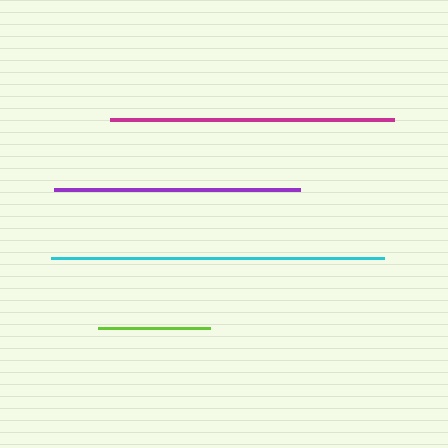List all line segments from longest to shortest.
From longest to shortest: cyan, magenta, purple, lime.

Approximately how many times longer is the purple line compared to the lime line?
The purple line is approximately 2.2 times the length of the lime line.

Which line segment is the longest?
The cyan line is the longest at approximately 333 pixels.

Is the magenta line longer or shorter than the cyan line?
The cyan line is longer than the magenta line.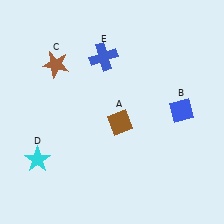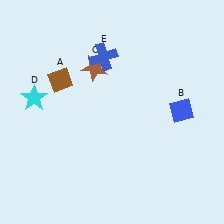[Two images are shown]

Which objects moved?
The objects that moved are: the brown diamond (A), the brown star (C), the cyan star (D).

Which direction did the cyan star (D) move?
The cyan star (D) moved up.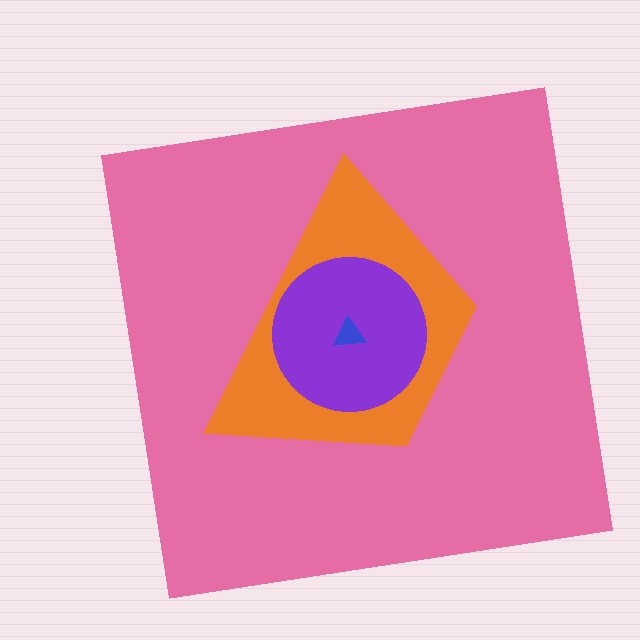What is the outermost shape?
The pink square.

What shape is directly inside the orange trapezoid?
The purple circle.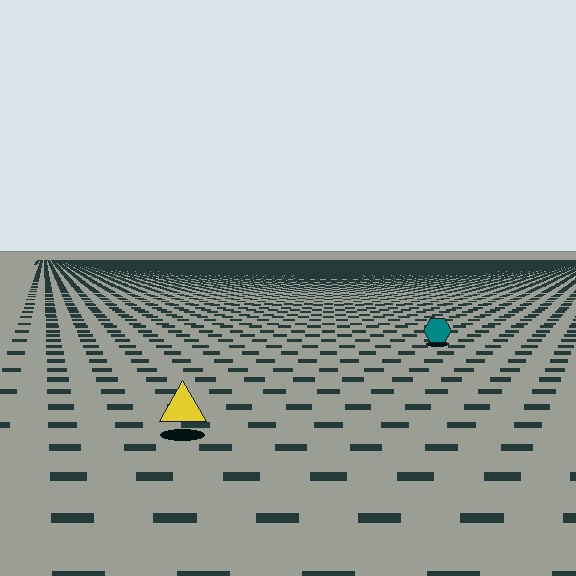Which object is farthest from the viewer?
The teal hexagon is farthest from the viewer. It appears smaller and the ground texture around it is denser.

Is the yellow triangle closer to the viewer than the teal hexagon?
Yes. The yellow triangle is closer — you can tell from the texture gradient: the ground texture is coarser near it.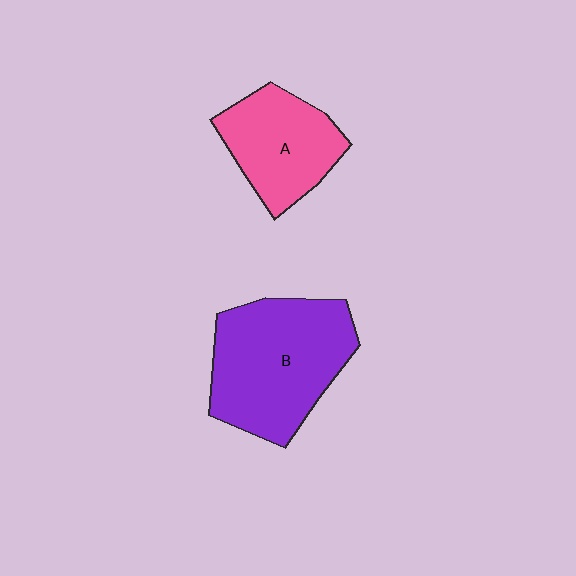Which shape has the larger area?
Shape B (purple).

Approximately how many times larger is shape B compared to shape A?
Approximately 1.5 times.